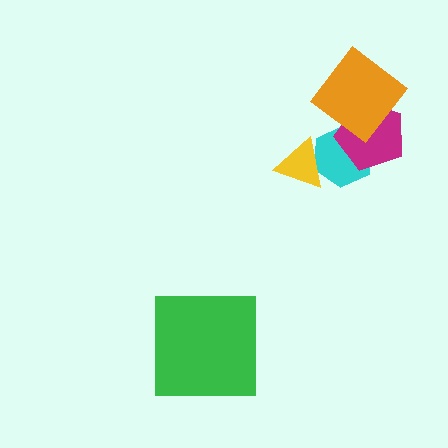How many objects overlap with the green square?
0 objects overlap with the green square.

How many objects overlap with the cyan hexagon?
3 objects overlap with the cyan hexagon.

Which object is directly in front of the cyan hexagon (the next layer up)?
The magenta pentagon is directly in front of the cyan hexagon.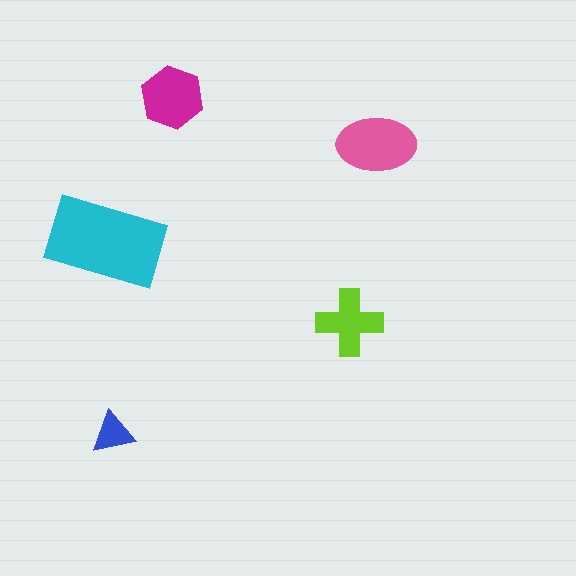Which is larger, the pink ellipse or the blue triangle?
The pink ellipse.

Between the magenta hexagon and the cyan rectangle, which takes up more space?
The cyan rectangle.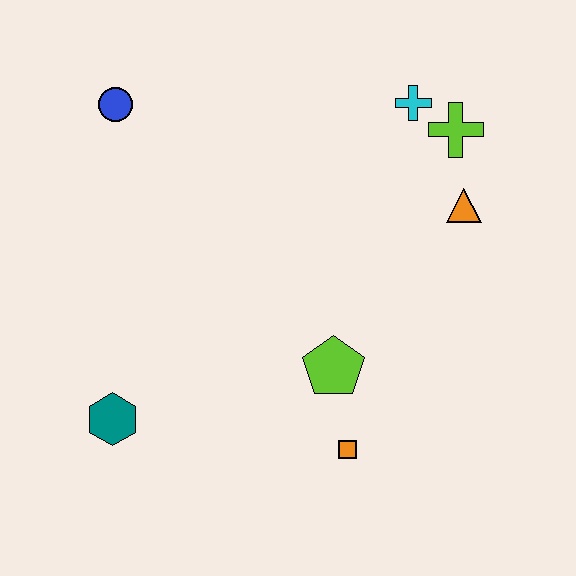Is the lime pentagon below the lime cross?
Yes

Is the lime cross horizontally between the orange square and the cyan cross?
No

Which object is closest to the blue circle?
The cyan cross is closest to the blue circle.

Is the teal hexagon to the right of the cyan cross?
No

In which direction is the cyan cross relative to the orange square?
The cyan cross is above the orange square.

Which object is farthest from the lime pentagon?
The blue circle is farthest from the lime pentagon.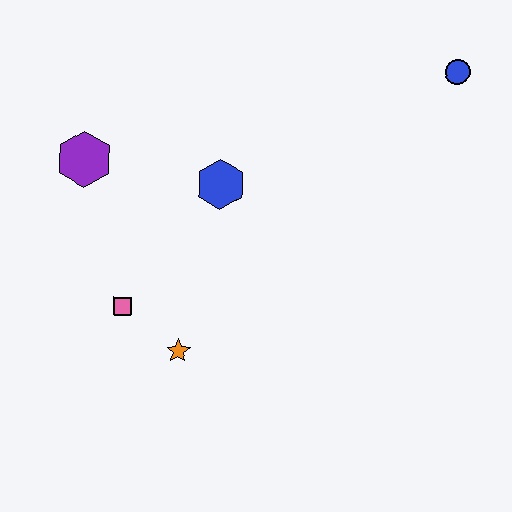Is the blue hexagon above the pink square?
Yes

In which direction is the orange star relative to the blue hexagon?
The orange star is below the blue hexagon.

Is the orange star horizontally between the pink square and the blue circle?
Yes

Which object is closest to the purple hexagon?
The blue hexagon is closest to the purple hexagon.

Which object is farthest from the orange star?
The blue circle is farthest from the orange star.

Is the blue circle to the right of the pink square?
Yes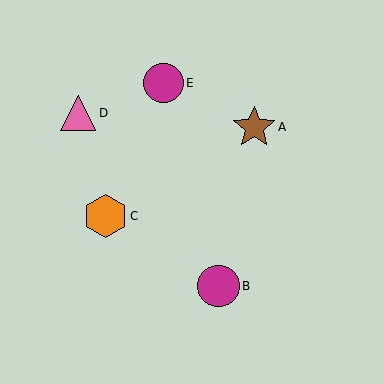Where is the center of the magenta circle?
The center of the magenta circle is at (164, 83).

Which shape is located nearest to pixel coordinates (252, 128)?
The brown star (labeled A) at (254, 128) is nearest to that location.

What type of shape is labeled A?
Shape A is a brown star.